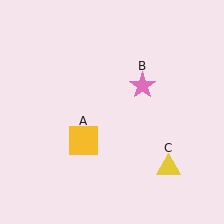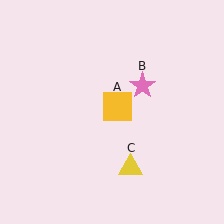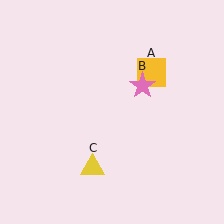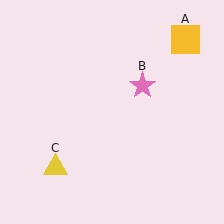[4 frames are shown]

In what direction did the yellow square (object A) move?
The yellow square (object A) moved up and to the right.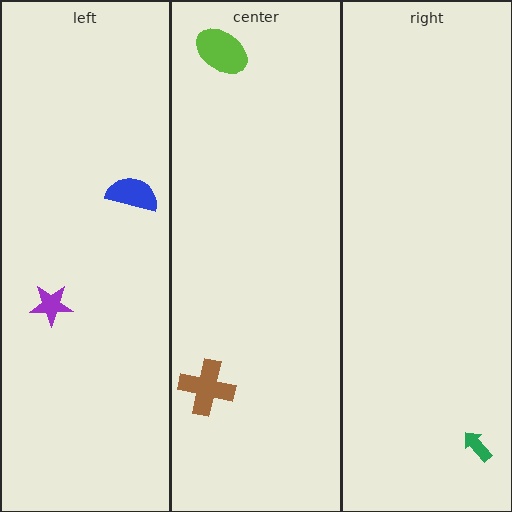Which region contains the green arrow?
The right region.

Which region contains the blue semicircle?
The left region.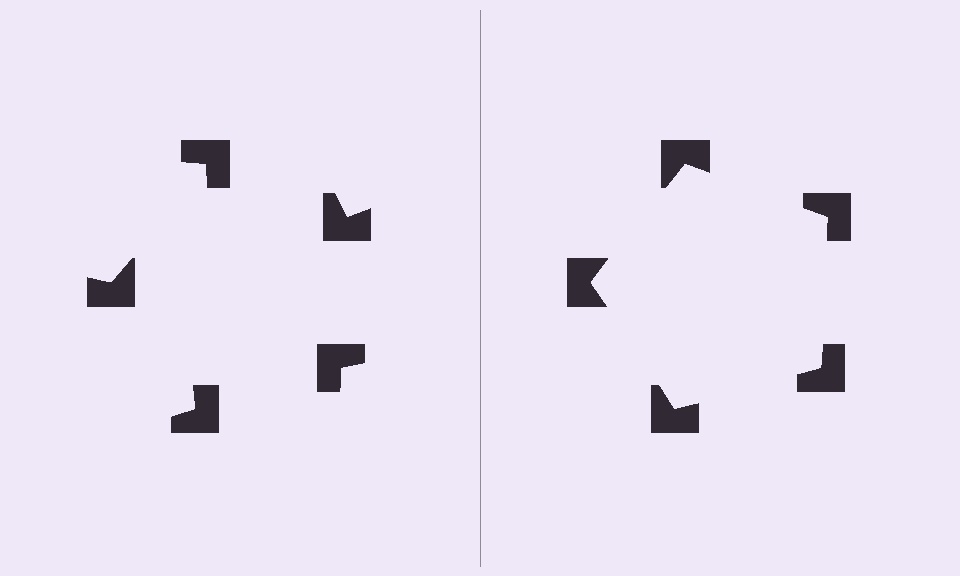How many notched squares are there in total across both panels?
10 — 5 on each side.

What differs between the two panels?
The notched squares are positioned identically on both sides; only the wedge orientations differ. On the right they align to a pentagon; on the left they are misaligned.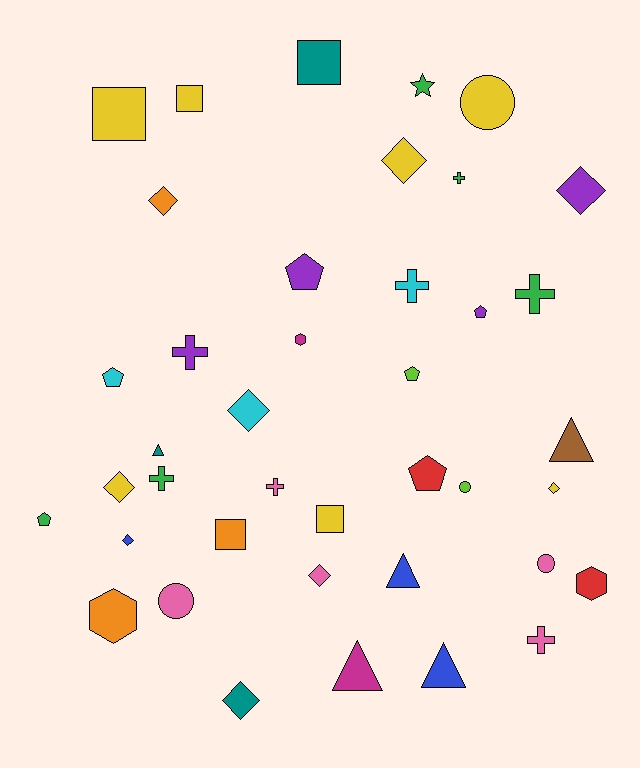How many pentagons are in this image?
There are 6 pentagons.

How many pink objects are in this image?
There are 5 pink objects.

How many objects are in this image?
There are 40 objects.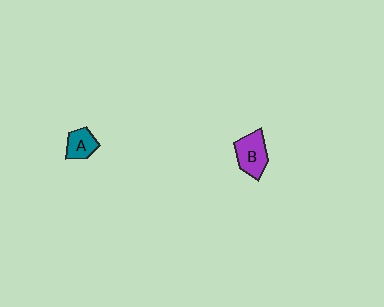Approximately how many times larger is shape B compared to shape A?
Approximately 1.5 times.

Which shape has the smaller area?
Shape A (teal).